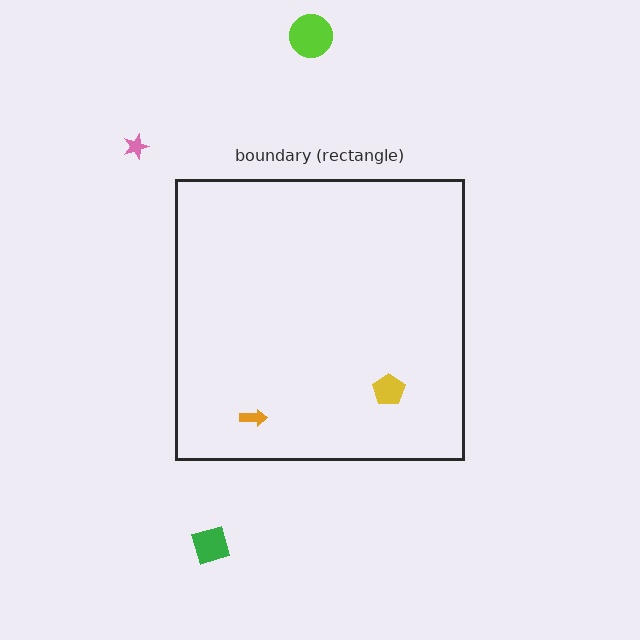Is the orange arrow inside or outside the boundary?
Inside.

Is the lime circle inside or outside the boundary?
Outside.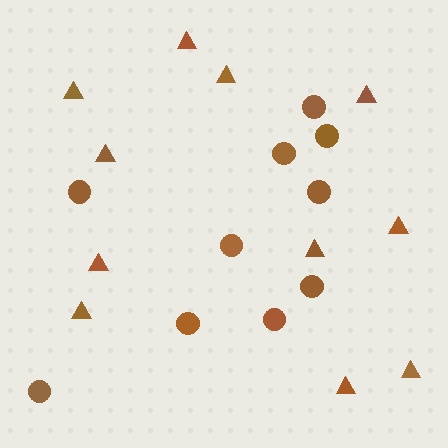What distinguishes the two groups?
There are 2 groups: one group of circles (10) and one group of triangles (11).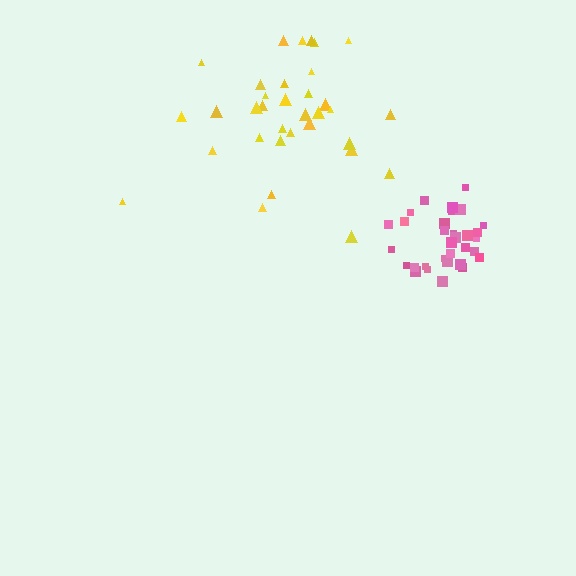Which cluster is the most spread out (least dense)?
Yellow.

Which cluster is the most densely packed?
Pink.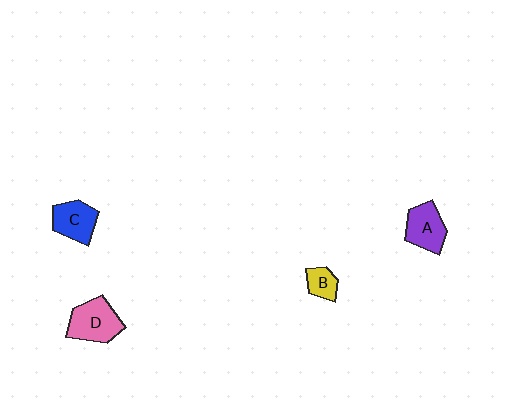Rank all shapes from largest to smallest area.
From largest to smallest: D (pink), A (purple), C (blue), B (yellow).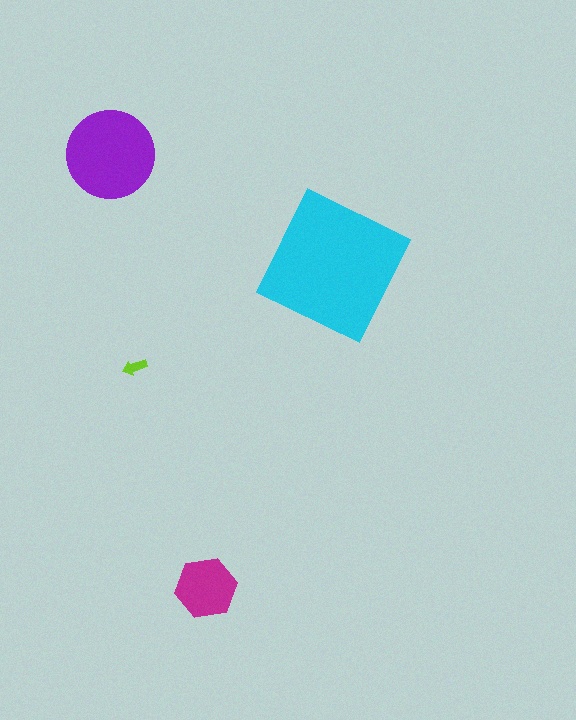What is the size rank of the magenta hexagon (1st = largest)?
3rd.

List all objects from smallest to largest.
The lime arrow, the magenta hexagon, the purple circle, the cyan square.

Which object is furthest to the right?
The cyan square is rightmost.